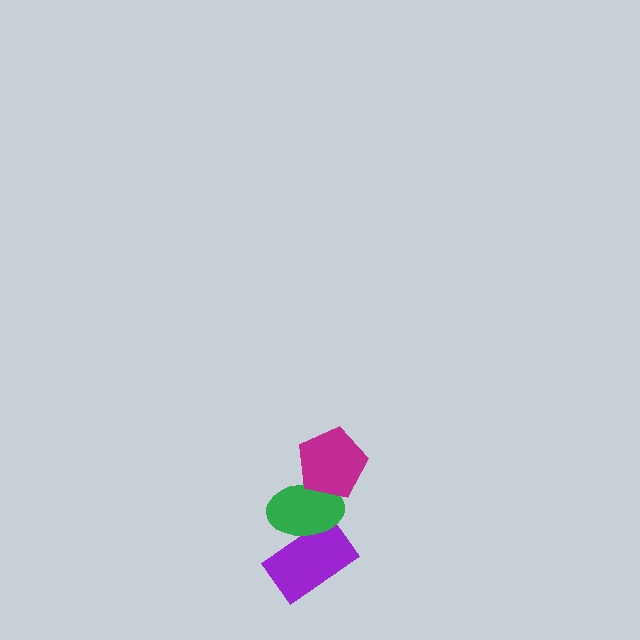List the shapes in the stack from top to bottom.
From top to bottom: the magenta pentagon, the green ellipse, the purple rectangle.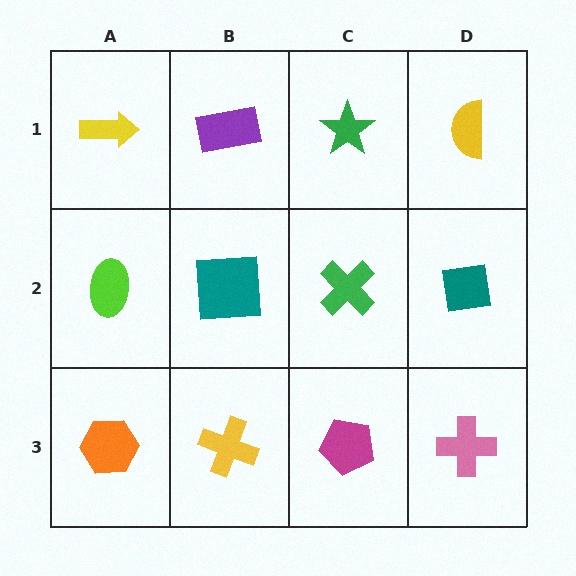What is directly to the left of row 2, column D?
A green cross.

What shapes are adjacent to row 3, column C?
A green cross (row 2, column C), a yellow cross (row 3, column B), a pink cross (row 3, column D).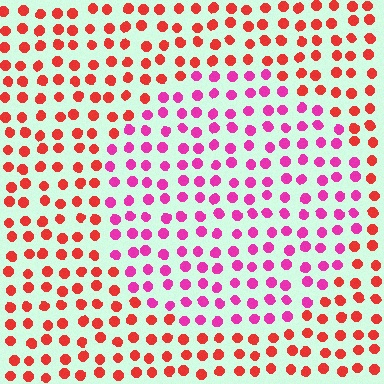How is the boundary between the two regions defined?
The boundary is defined purely by a slight shift in hue (about 43 degrees). Spacing, size, and orientation are identical on both sides.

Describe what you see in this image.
The image is filled with small red elements in a uniform arrangement. A circle-shaped region is visible where the elements are tinted to a slightly different hue, forming a subtle color boundary.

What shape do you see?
I see a circle.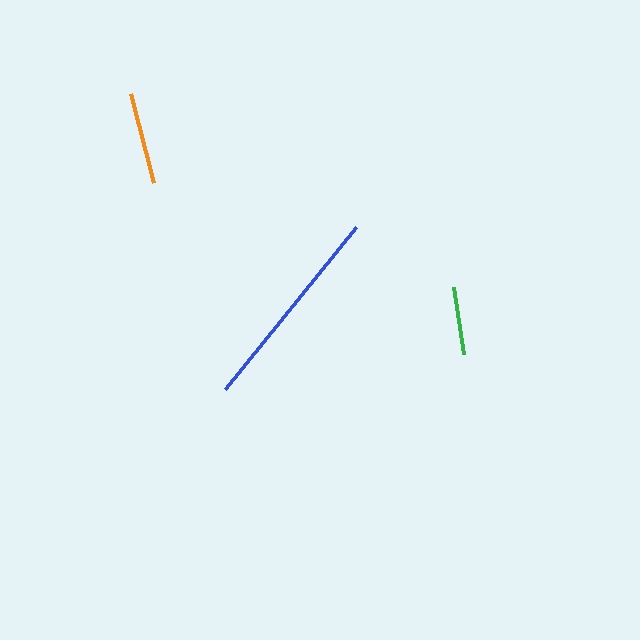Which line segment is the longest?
The blue line is the longest at approximately 208 pixels.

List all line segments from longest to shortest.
From longest to shortest: blue, orange, green.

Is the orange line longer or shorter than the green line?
The orange line is longer than the green line.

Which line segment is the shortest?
The green line is the shortest at approximately 68 pixels.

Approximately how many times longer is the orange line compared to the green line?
The orange line is approximately 1.4 times the length of the green line.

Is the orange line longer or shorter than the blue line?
The blue line is longer than the orange line.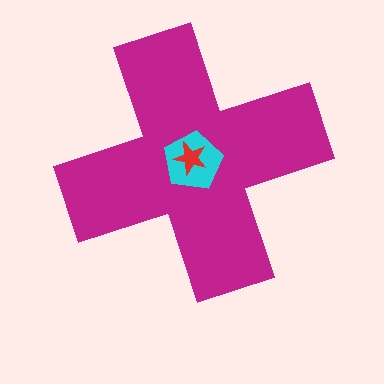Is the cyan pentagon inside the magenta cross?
Yes.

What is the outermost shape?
The magenta cross.